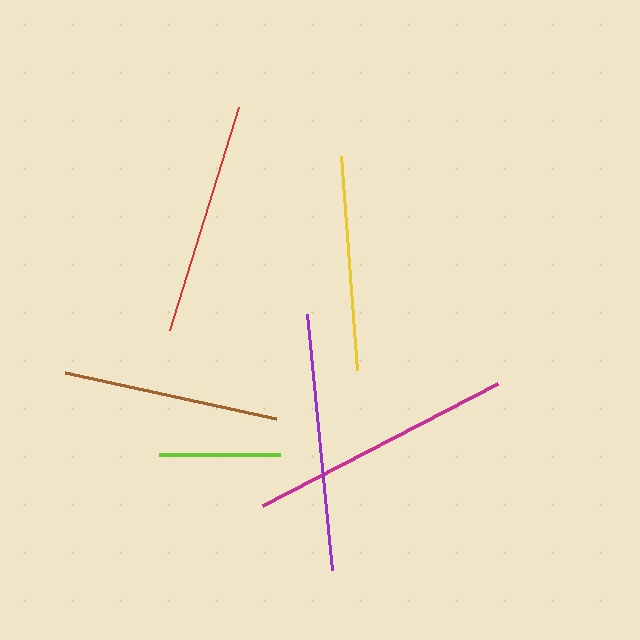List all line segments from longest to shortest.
From longest to shortest: magenta, purple, red, brown, yellow, lime.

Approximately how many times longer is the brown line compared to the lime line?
The brown line is approximately 1.8 times the length of the lime line.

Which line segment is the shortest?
The lime line is the shortest at approximately 120 pixels.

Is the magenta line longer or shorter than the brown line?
The magenta line is longer than the brown line.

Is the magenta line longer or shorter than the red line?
The magenta line is longer than the red line.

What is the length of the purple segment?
The purple segment is approximately 258 pixels long.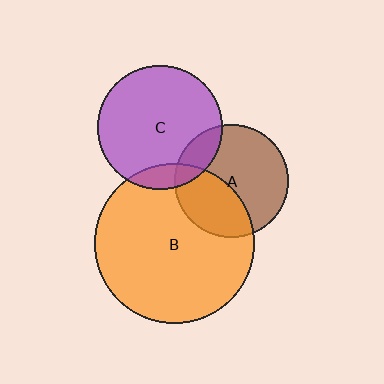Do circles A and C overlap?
Yes.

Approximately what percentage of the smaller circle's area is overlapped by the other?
Approximately 15%.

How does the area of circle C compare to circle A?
Approximately 1.2 times.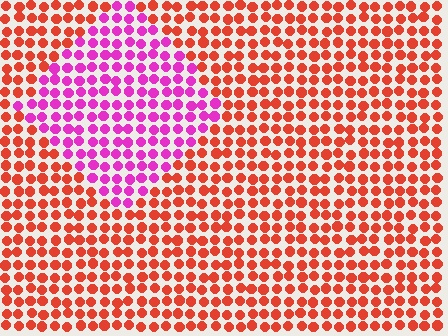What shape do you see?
I see a diamond.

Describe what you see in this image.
The image is filled with small red elements in a uniform arrangement. A diamond-shaped region is visible where the elements are tinted to a slightly different hue, forming a subtle color boundary.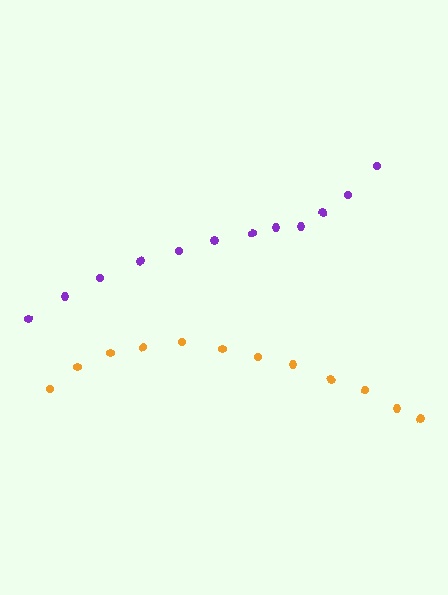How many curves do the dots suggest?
There are 2 distinct paths.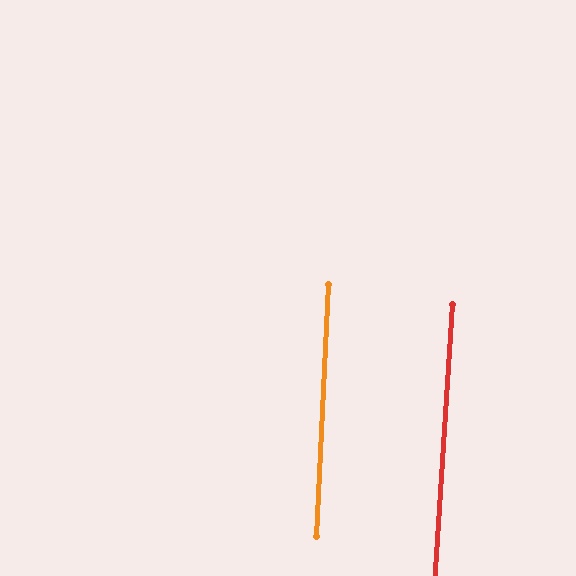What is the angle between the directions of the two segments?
Approximately 1 degree.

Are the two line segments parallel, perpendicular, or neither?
Parallel — their directions differ by only 1.0°.